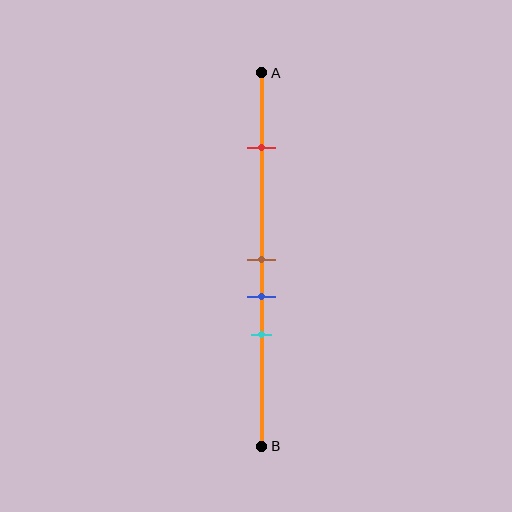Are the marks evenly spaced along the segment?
No, the marks are not evenly spaced.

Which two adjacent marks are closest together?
The brown and blue marks are the closest adjacent pair.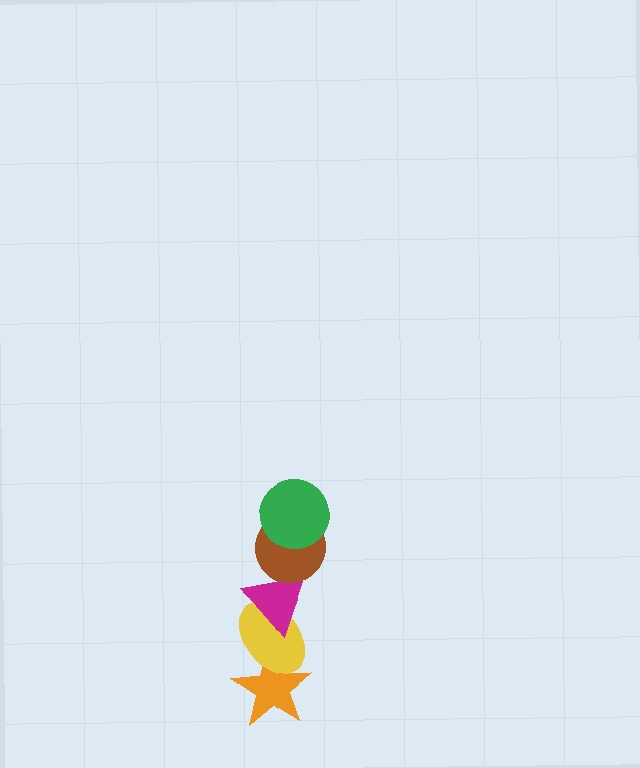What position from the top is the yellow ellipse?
The yellow ellipse is 4th from the top.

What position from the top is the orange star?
The orange star is 5th from the top.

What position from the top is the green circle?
The green circle is 1st from the top.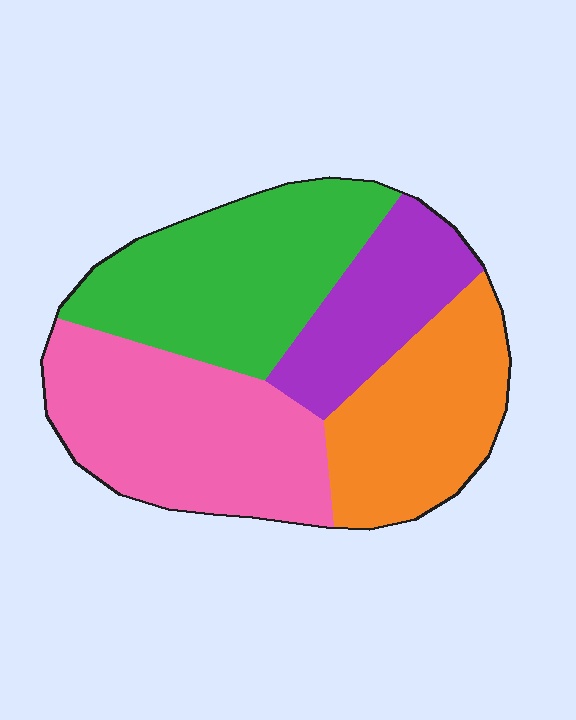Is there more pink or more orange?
Pink.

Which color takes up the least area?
Purple, at roughly 15%.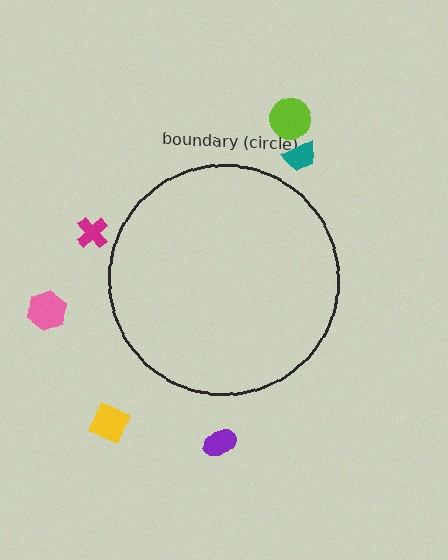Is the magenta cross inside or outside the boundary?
Outside.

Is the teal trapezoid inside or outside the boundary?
Outside.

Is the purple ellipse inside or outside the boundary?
Outside.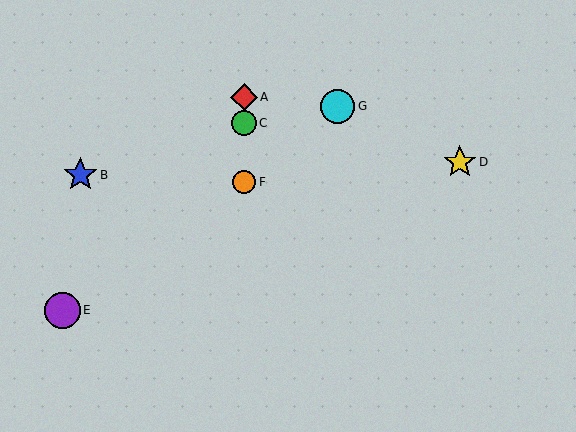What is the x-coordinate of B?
Object B is at x≈80.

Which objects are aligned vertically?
Objects A, C, F are aligned vertically.